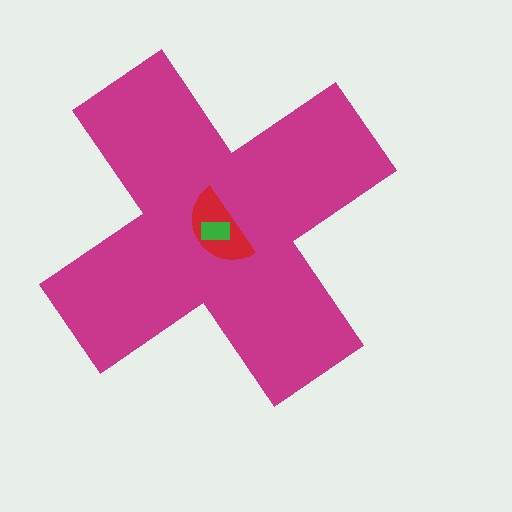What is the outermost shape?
The magenta cross.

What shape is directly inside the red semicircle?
The green rectangle.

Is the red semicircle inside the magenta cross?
Yes.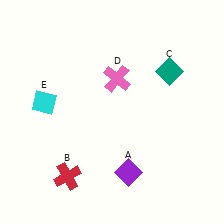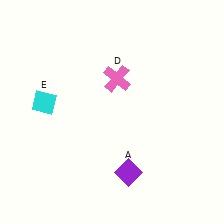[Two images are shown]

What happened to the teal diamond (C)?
The teal diamond (C) was removed in Image 2. It was in the top-right area of Image 1.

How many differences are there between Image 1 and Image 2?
There are 2 differences between the two images.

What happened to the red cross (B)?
The red cross (B) was removed in Image 2. It was in the bottom-left area of Image 1.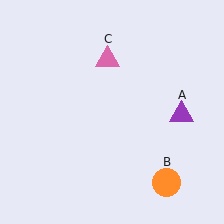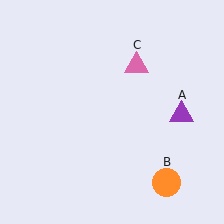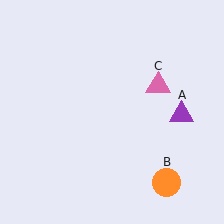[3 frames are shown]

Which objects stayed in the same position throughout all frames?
Purple triangle (object A) and orange circle (object B) remained stationary.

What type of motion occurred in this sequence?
The pink triangle (object C) rotated clockwise around the center of the scene.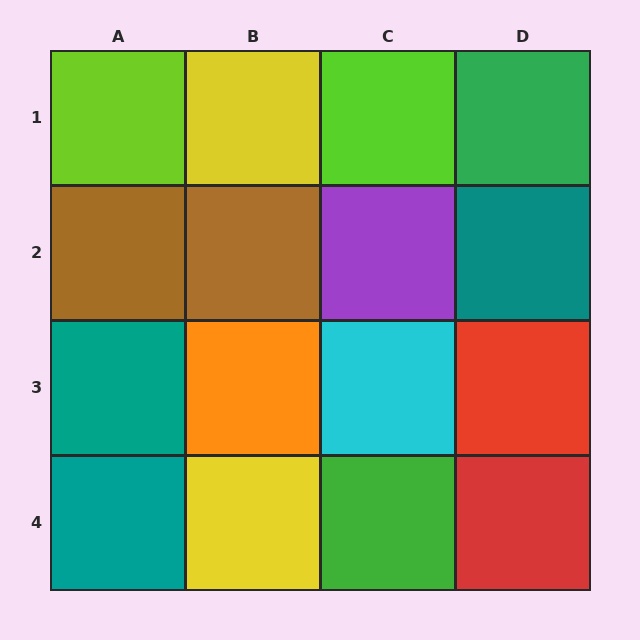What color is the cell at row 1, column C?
Lime.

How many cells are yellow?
2 cells are yellow.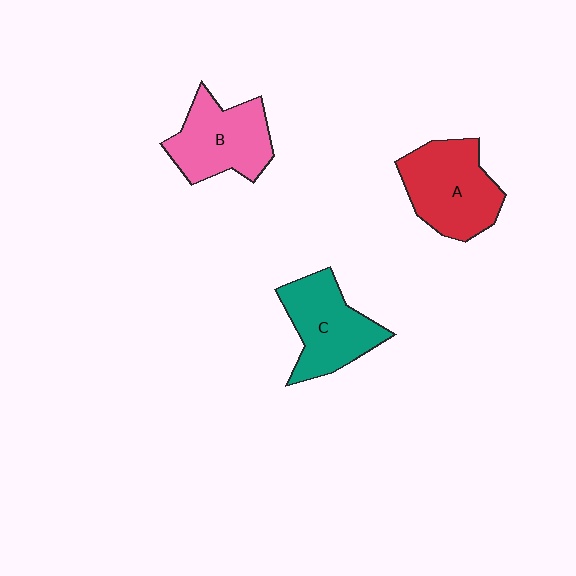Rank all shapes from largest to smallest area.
From largest to smallest: A (red), B (pink), C (teal).